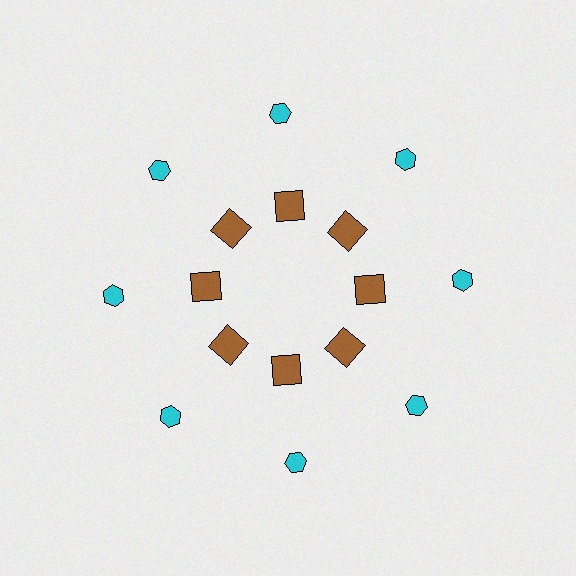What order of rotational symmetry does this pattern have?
This pattern has 8-fold rotational symmetry.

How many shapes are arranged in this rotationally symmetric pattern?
There are 16 shapes, arranged in 8 groups of 2.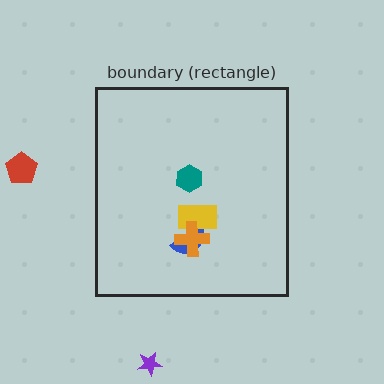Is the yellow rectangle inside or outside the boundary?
Inside.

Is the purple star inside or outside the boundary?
Outside.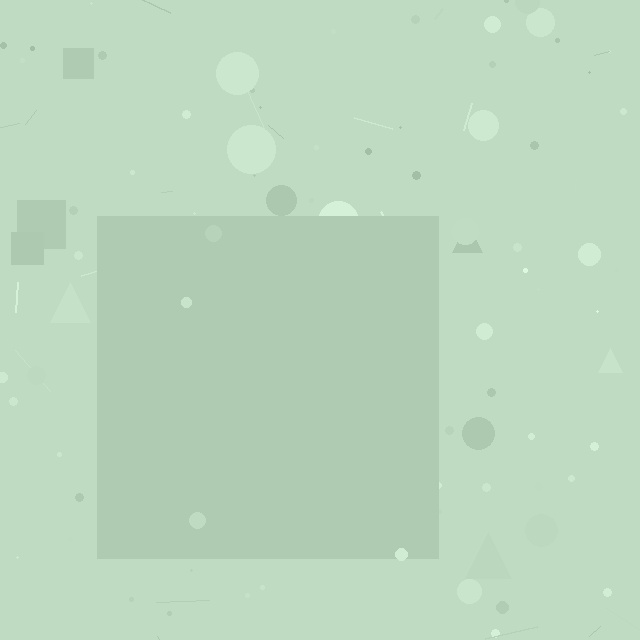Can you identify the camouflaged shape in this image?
The camouflaged shape is a square.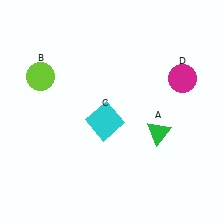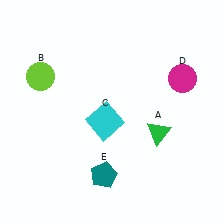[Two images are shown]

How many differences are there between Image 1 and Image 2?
There is 1 difference between the two images.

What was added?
A teal pentagon (E) was added in Image 2.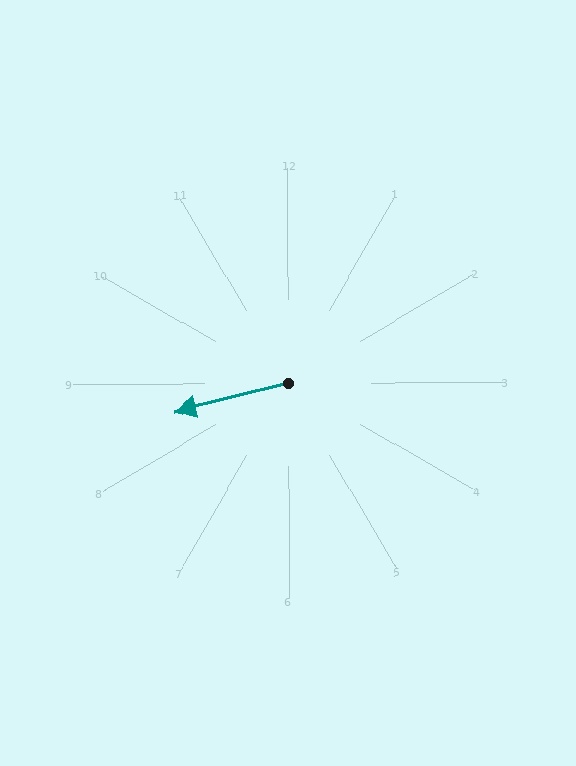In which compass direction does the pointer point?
West.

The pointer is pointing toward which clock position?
Roughly 9 o'clock.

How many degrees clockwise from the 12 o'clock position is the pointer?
Approximately 256 degrees.